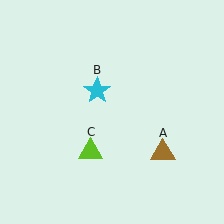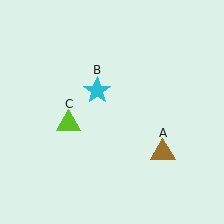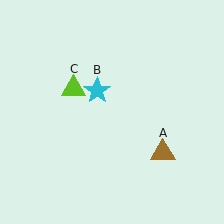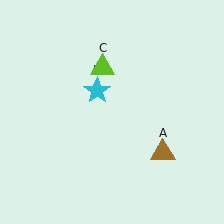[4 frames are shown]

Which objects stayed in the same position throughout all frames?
Brown triangle (object A) and cyan star (object B) remained stationary.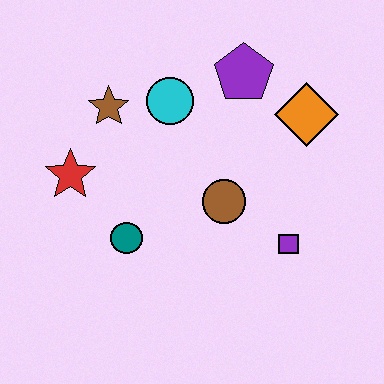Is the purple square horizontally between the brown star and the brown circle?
No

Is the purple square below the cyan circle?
Yes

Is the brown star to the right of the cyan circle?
No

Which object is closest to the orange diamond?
The purple pentagon is closest to the orange diamond.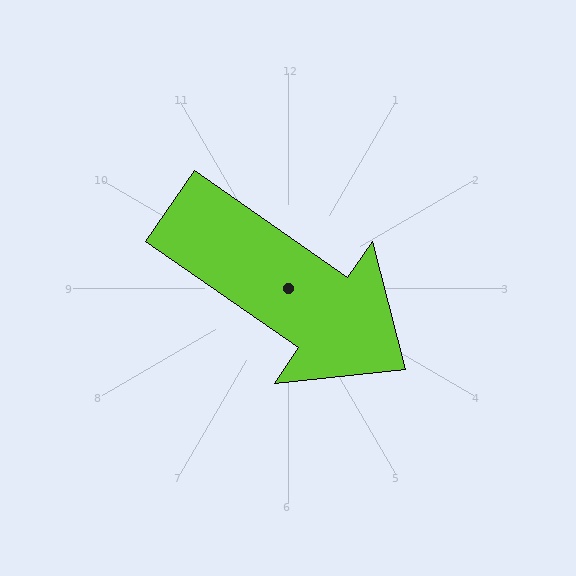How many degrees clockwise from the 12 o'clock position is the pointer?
Approximately 125 degrees.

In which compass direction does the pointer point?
Southeast.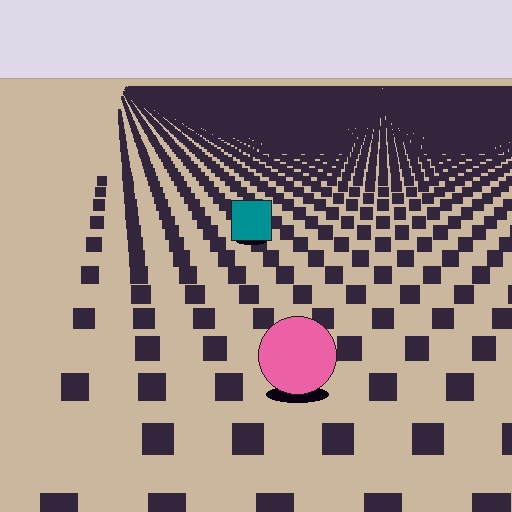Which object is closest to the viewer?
The pink circle is closest. The texture marks near it are larger and more spread out.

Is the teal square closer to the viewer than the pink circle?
No. The pink circle is closer — you can tell from the texture gradient: the ground texture is coarser near it.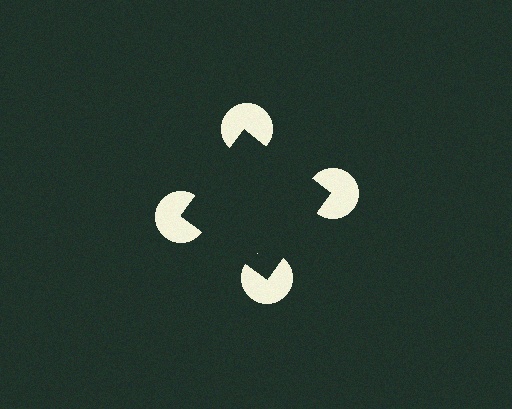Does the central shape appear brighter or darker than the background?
It typically appears slightly darker than the background, even though no actual brightness change is drawn.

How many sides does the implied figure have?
4 sides.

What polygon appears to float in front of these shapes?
An illusory square — its edges are inferred from the aligned wedge cuts in the pac-man discs, not physically drawn.